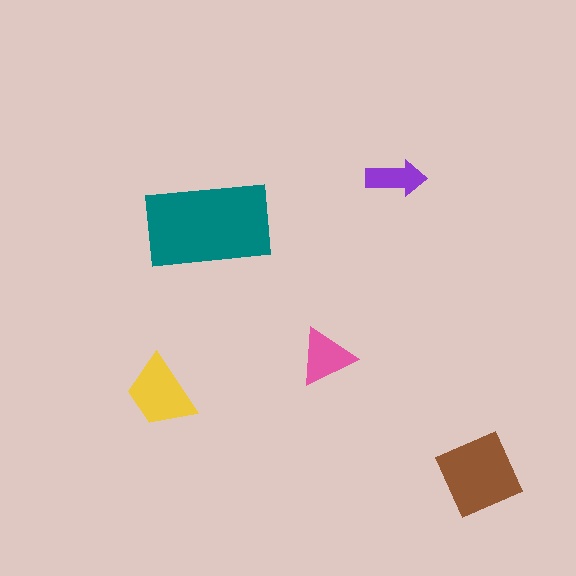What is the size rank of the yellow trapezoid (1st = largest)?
3rd.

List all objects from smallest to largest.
The purple arrow, the pink triangle, the yellow trapezoid, the brown square, the teal rectangle.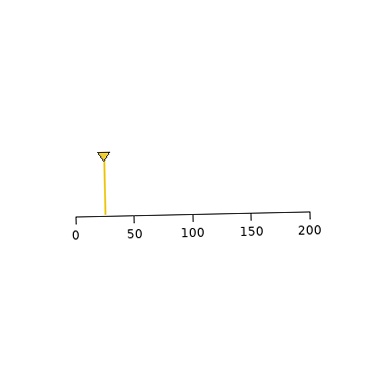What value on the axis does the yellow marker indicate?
The marker indicates approximately 25.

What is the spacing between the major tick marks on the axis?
The major ticks are spaced 50 apart.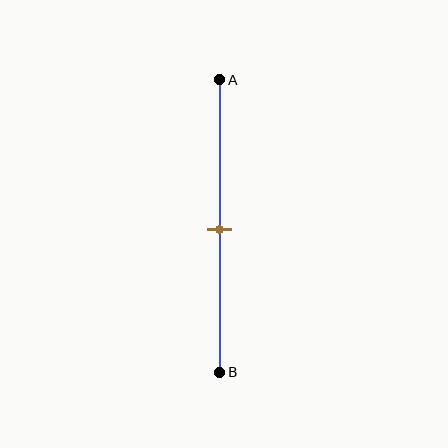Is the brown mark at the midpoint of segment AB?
Yes, the mark is approximately at the midpoint.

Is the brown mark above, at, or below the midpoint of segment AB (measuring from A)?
The brown mark is approximately at the midpoint of segment AB.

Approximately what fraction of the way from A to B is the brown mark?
The brown mark is approximately 50% of the way from A to B.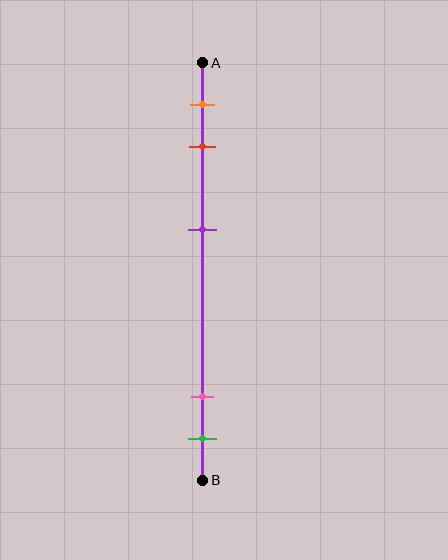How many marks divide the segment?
There are 5 marks dividing the segment.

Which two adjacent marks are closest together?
The pink and green marks are the closest adjacent pair.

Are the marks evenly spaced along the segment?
No, the marks are not evenly spaced.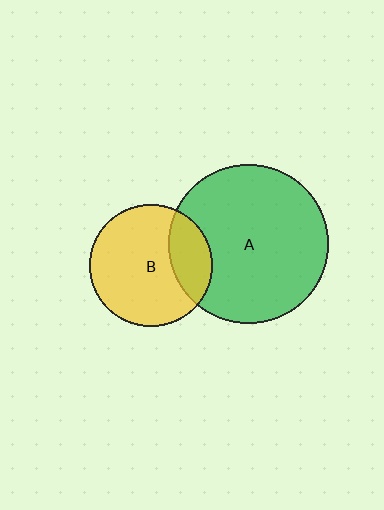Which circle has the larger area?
Circle A (green).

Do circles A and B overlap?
Yes.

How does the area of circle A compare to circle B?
Approximately 1.7 times.